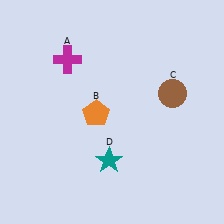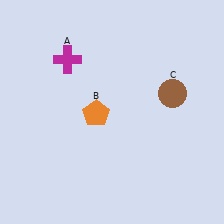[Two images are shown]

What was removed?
The teal star (D) was removed in Image 2.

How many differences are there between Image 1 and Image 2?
There is 1 difference between the two images.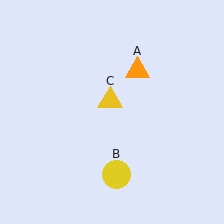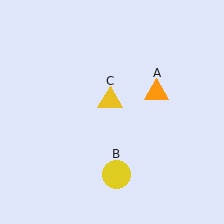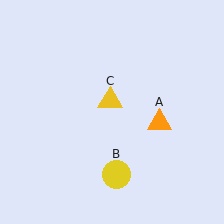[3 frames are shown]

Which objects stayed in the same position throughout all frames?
Yellow circle (object B) and yellow triangle (object C) remained stationary.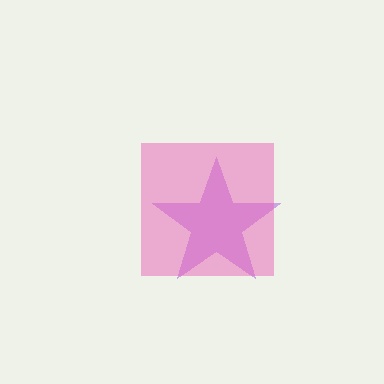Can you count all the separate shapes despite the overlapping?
Yes, there are 2 separate shapes.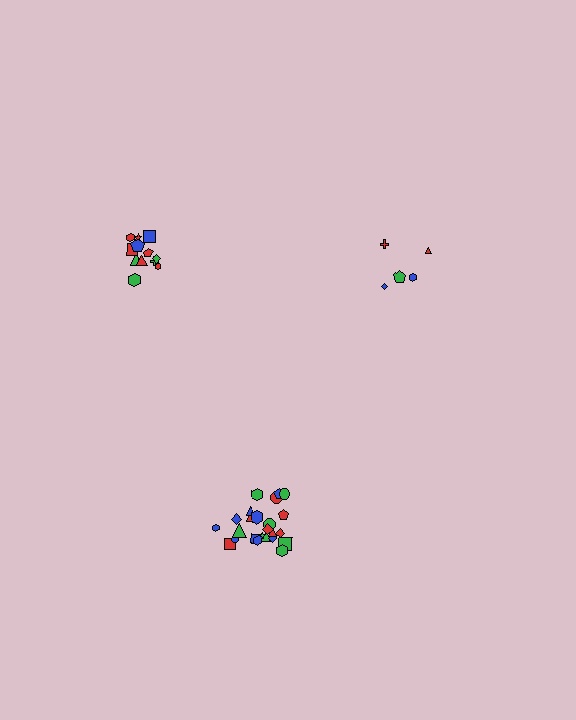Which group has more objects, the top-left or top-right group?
The top-left group.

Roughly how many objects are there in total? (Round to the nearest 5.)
Roughly 40 objects in total.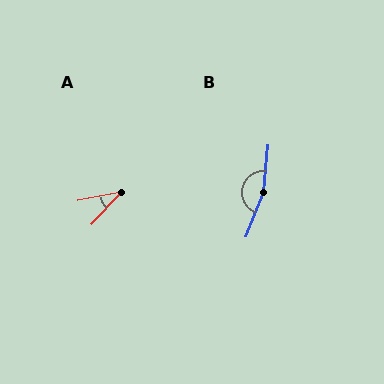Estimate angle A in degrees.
Approximately 35 degrees.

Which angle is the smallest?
A, at approximately 35 degrees.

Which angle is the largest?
B, at approximately 164 degrees.